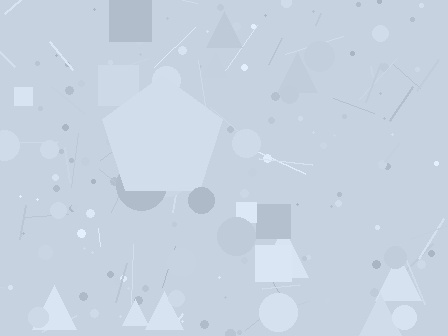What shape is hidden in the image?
A pentagon is hidden in the image.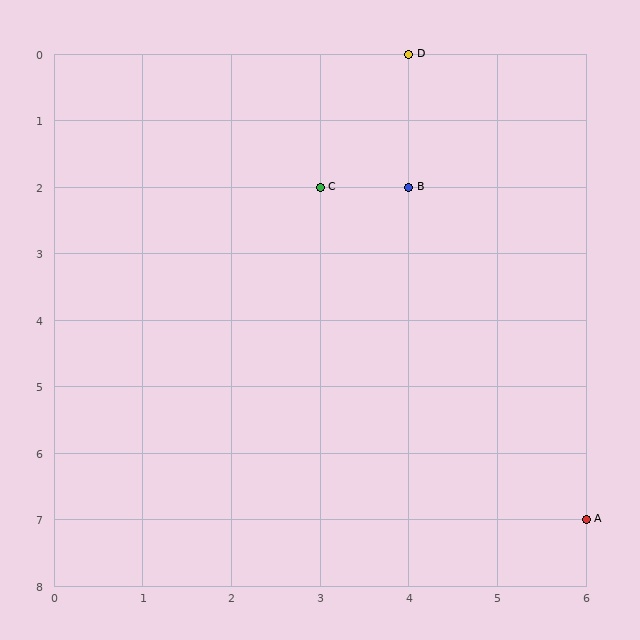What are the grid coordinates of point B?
Point B is at grid coordinates (4, 2).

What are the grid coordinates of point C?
Point C is at grid coordinates (3, 2).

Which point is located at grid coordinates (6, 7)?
Point A is at (6, 7).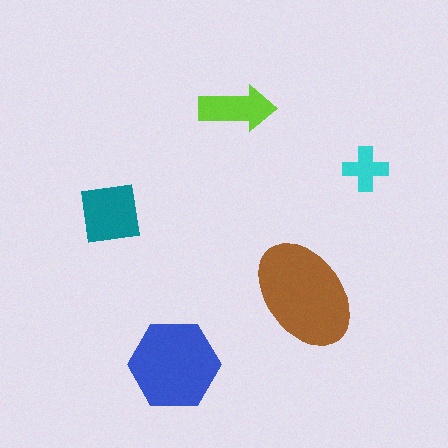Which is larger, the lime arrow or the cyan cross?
The lime arrow.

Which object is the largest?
The brown ellipse.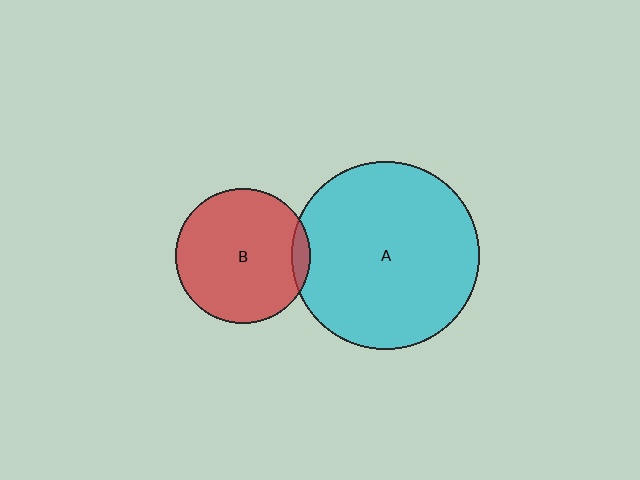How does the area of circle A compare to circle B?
Approximately 1.9 times.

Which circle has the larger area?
Circle A (cyan).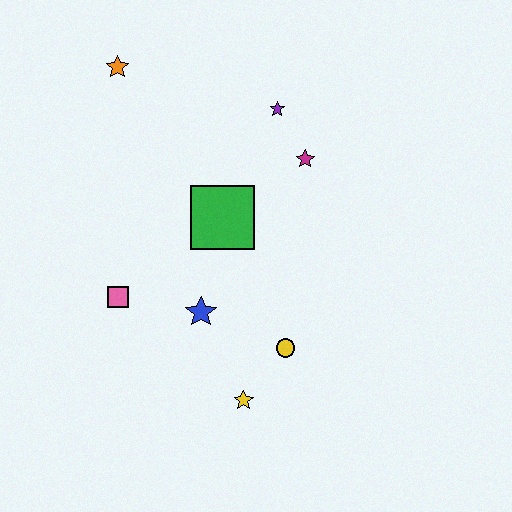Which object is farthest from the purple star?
The yellow star is farthest from the purple star.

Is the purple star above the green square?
Yes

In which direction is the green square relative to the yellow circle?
The green square is above the yellow circle.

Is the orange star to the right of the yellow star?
No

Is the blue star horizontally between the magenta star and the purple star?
No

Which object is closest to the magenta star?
The purple star is closest to the magenta star.